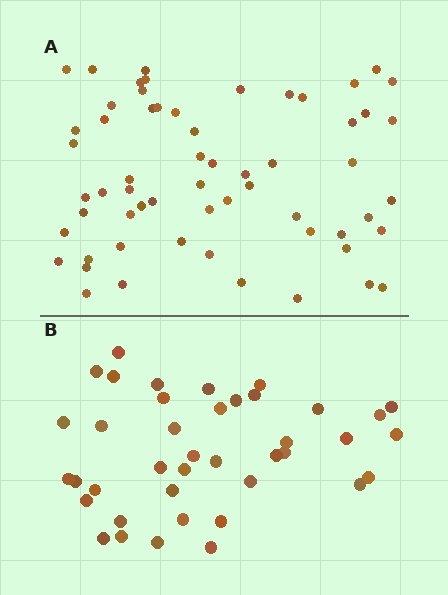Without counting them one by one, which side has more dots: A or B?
Region A (the top region) has more dots.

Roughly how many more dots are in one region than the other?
Region A has approximately 20 more dots than region B.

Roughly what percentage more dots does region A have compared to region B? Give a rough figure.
About 50% more.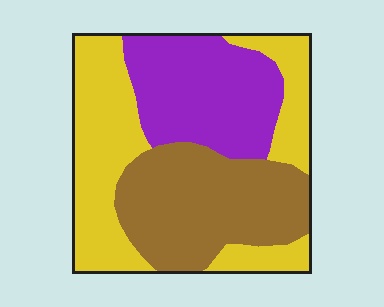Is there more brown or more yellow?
Yellow.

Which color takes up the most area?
Yellow, at roughly 40%.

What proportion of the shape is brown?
Brown takes up about one third (1/3) of the shape.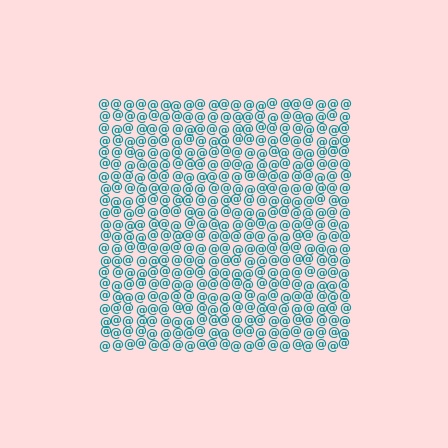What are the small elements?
The small elements are at signs.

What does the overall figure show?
The overall figure shows a square.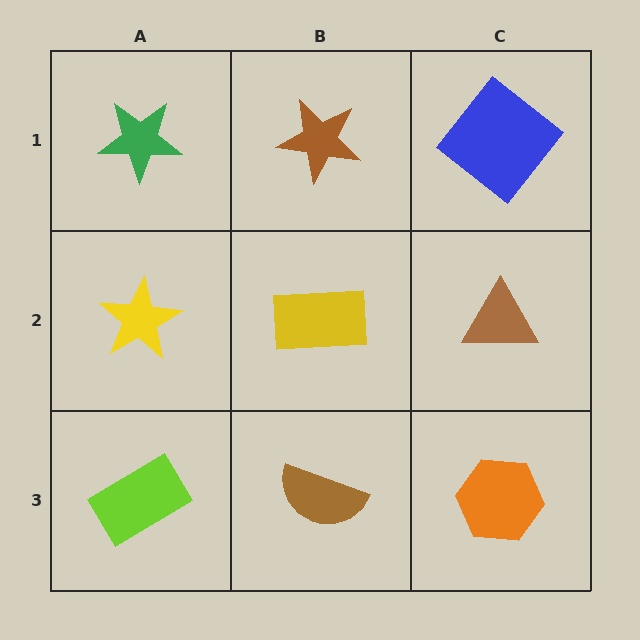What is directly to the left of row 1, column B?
A green star.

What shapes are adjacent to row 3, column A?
A yellow star (row 2, column A), a brown semicircle (row 3, column B).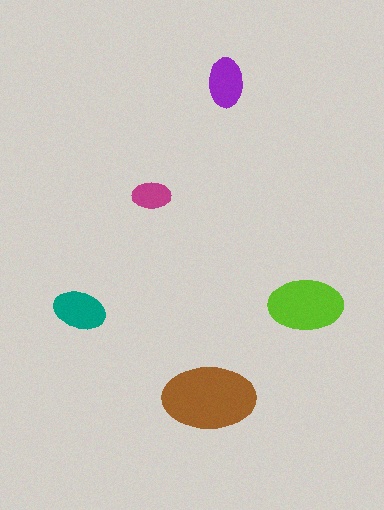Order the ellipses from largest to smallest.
the brown one, the lime one, the teal one, the purple one, the magenta one.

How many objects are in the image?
There are 5 objects in the image.